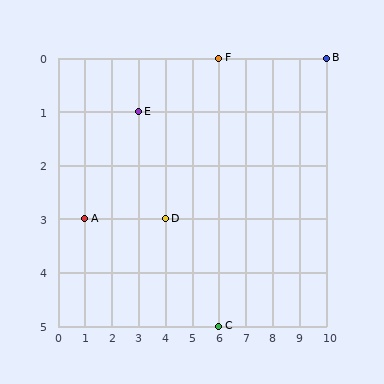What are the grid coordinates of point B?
Point B is at grid coordinates (10, 0).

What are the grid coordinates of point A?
Point A is at grid coordinates (1, 3).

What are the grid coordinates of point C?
Point C is at grid coordinates (6, 5).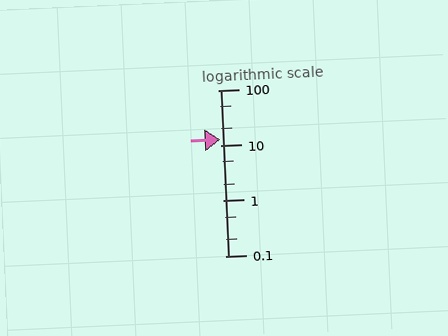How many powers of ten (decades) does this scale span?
The scale spans 3 decades, from 0.1 to 100.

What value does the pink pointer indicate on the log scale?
The pointer indicates approximately 13.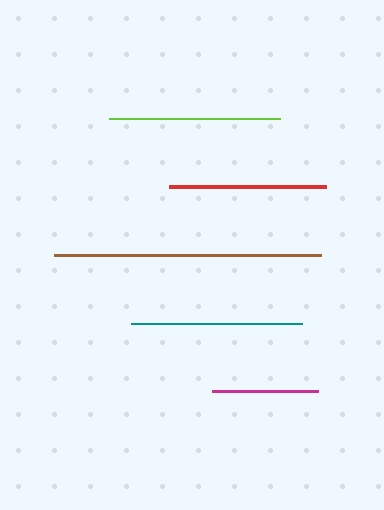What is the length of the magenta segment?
The magenta segment is approximately 106 pixels long.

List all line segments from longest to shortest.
From longest to shortest: brown, teal, lime, red, magenta.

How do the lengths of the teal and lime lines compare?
The teal and lime lines are approximately the same length.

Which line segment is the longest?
The brown line is the longest at approximately 267 pixels.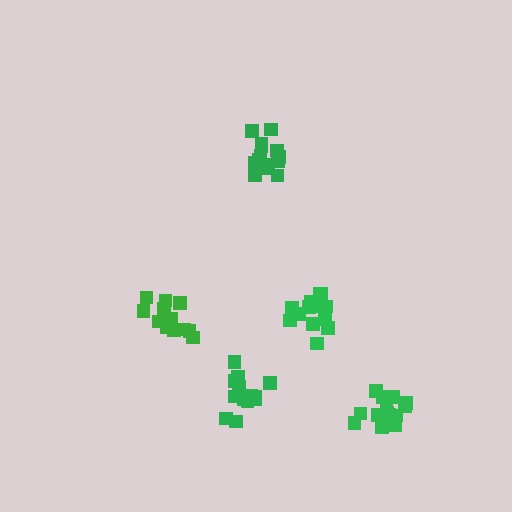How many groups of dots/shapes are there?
There are 5 groups.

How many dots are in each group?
Group 1: 14 dots, Group 2: 15 dots, Group 3: 15 dots, Group 4: 15 dots, Group 5: 12 dots (71 total).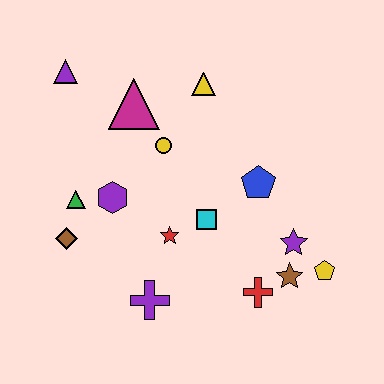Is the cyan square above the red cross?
Yes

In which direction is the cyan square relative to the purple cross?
The cyan square is above the purple cross.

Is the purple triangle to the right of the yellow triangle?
No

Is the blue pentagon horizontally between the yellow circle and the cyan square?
No